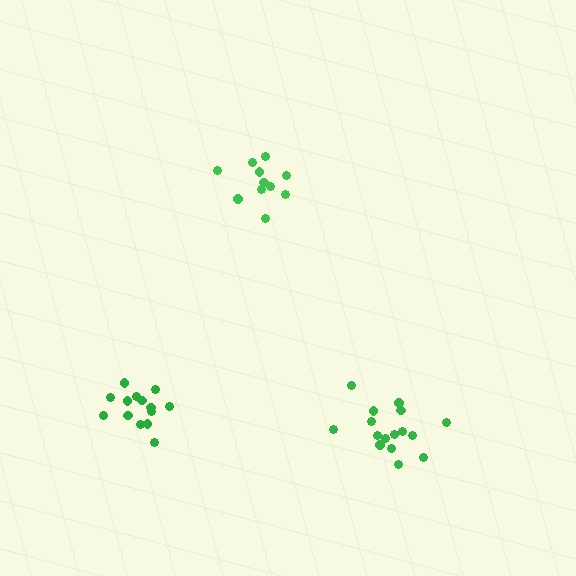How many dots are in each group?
Group 1: 11 dots, Group 2: 16 dots, Group 3: 14 dots (41 total).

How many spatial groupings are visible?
There are 3 spatial groupings.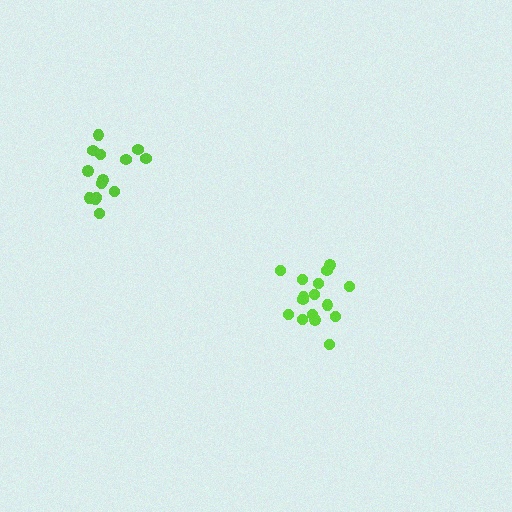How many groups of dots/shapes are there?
There are 2 groups.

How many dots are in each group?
Group 1: 14 dots, Group 2: 16 dots (30 total).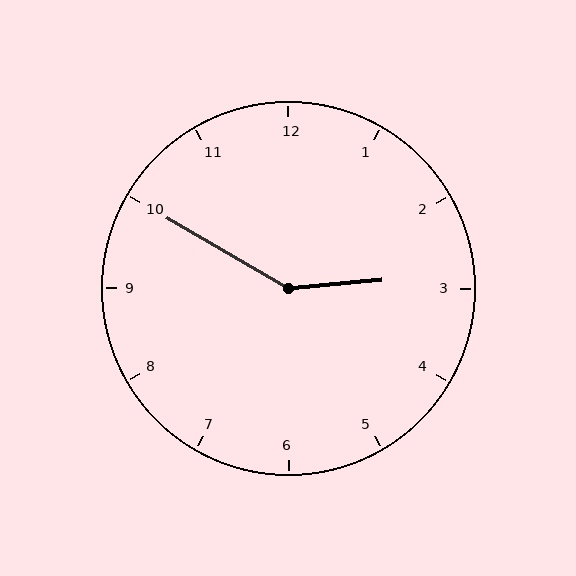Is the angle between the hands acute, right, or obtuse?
It is obtuse.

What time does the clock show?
2:50.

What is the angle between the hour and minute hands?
Approximately 145 degrees.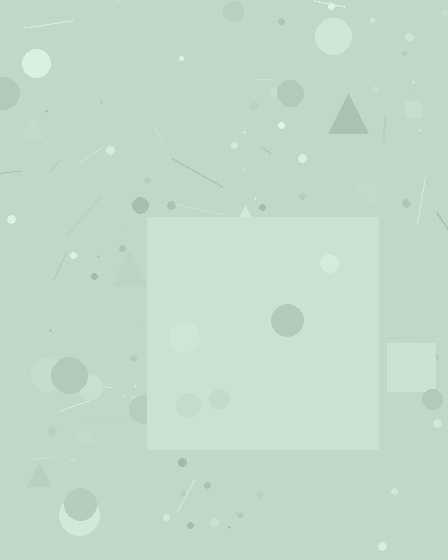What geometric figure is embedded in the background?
A square is embedded in the background.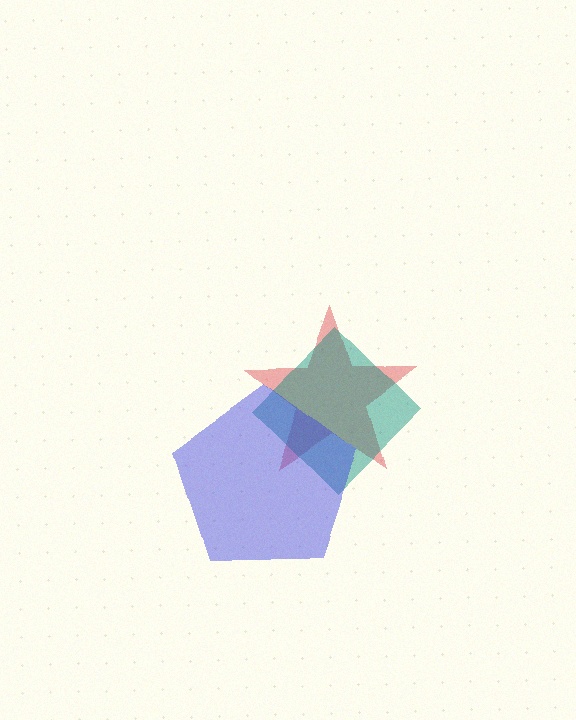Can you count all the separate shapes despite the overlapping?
Yes, there are 3 separate shapes.